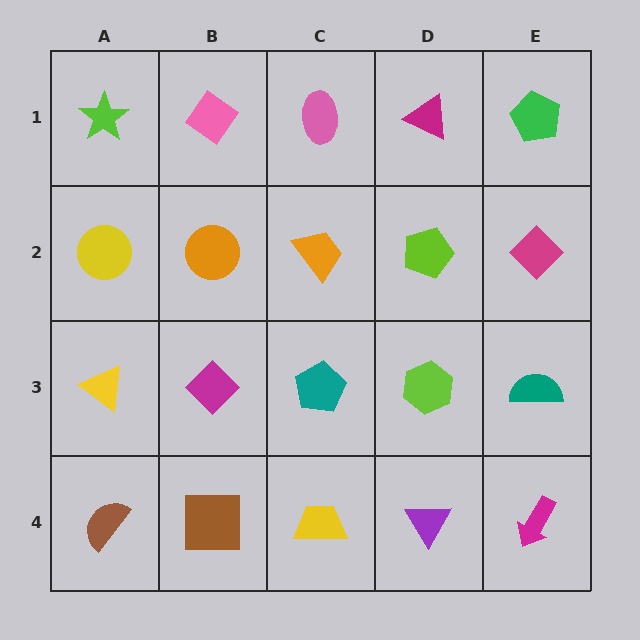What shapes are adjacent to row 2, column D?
A magenta triangle (row 1, column D), a lime hexagon (row 3, column D), an orange trapezoid (row 2, column C), a magenta diamond (row 2, column E).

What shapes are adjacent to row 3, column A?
A yellow circle (row 2, column A), a brown semicircle (row 4, column A), a magenta diamond (row 3, column B).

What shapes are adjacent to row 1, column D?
A lime pentagon (row 2, column D), a pink ellipse (row 1, column C), a green pentagon (row 1, column E).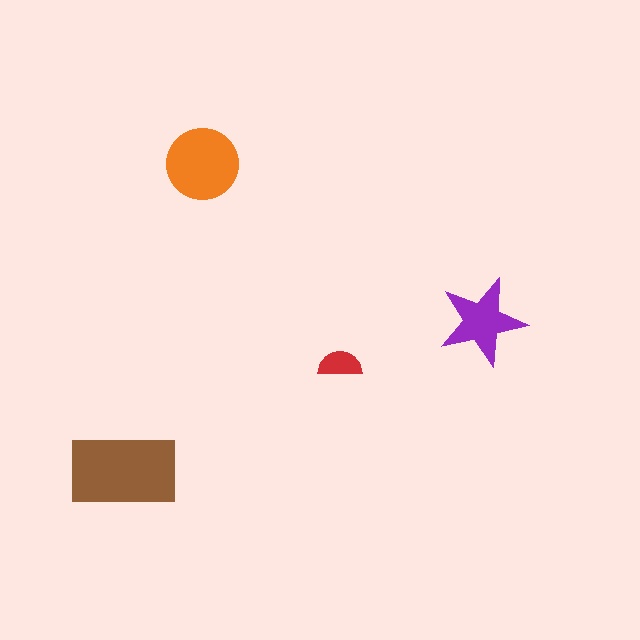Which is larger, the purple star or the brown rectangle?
The brown rectangle.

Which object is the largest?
The brown rectangle.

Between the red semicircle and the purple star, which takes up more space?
The purple star.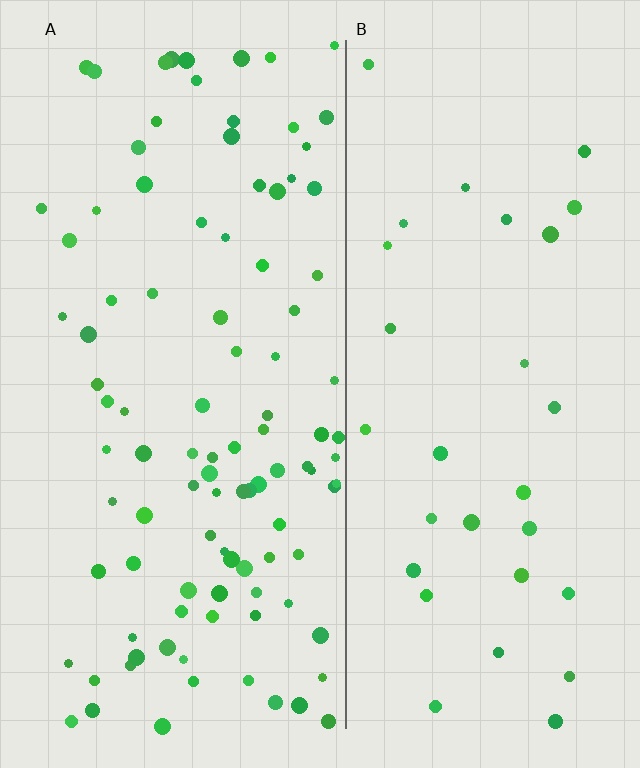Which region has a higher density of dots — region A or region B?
A (the left).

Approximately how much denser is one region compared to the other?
Approximately 3.2× — region A over region B.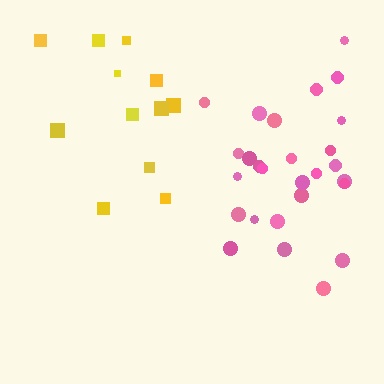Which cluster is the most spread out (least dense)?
Yellow.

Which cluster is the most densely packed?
Pink.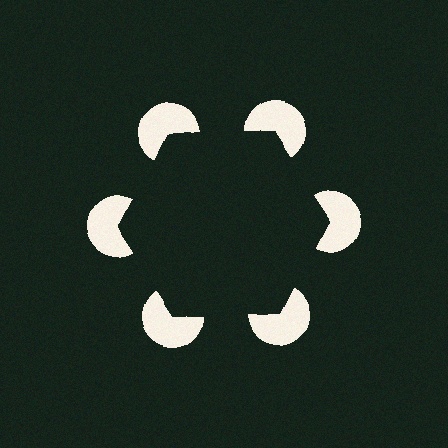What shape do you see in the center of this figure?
An illusory hexagon — its edges are inferred from the aligned wedge cuts in the pac-man discs, not physically drawn.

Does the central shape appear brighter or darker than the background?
It typically appears slightly darker than the background, even though no actual brightness change is drawn.